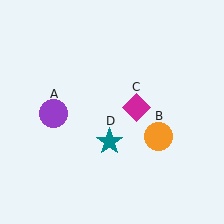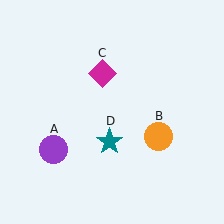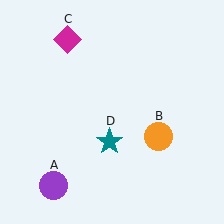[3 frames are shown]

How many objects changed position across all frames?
2 objects changed position: purple circle (object A), magenta diamond (object C).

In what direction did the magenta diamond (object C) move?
The magenta diamond (object C) moved up and to the left.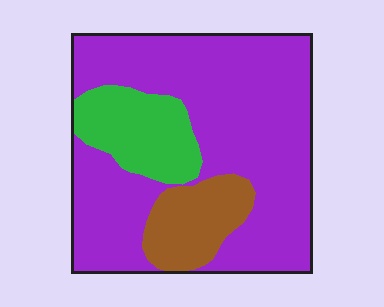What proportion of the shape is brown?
Brown covers 13% of the shape.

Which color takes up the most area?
Purple, at roughly 70%.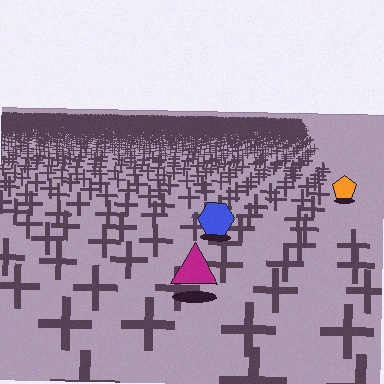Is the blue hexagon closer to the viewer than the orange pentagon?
Yes. The blue hexagon is closer — you can tell from the texture gradient: the ground texture is coarser near it.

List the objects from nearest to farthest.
From nearest to farthest: the magenta triangle, the blue hexagon, the orange pentagon.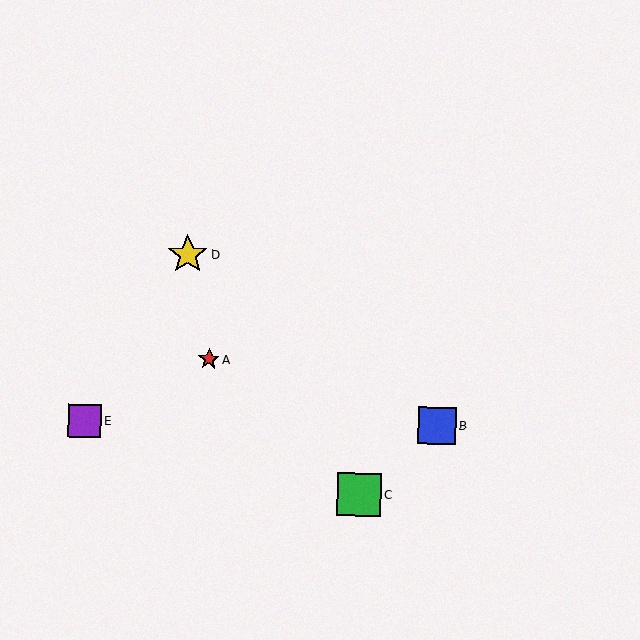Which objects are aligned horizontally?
Objects B, E are aligned horizontally.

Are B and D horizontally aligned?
No, B is at y≈425 and D is at y≈255.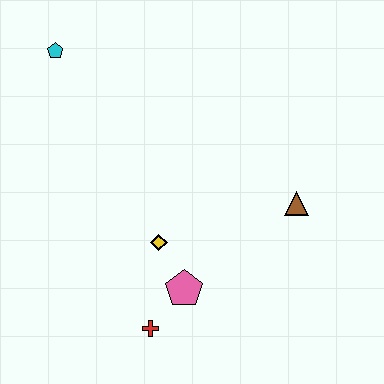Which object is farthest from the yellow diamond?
The cyan pentagon is farthest from the yellow diamond.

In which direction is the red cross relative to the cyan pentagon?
The red cross is below the cyan pentagon.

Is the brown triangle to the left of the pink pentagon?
No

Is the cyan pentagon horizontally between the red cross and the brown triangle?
No